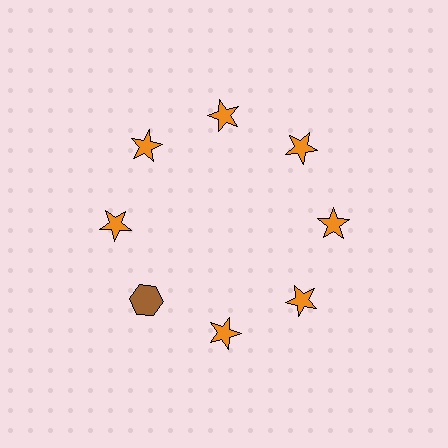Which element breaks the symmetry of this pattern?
The brown hexagon at roughly the 8 o'clock position breaks the symmetry. All other shapes are orange stars.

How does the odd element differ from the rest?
It differs in both color (brown instead of orange) and shape (hexagon instead of star).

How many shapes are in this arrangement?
There are 8 shapes arranged in a ring pattern.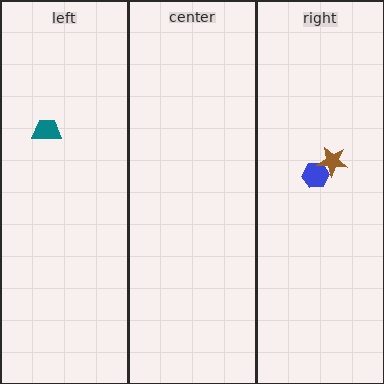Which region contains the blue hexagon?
The right region.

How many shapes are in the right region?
2.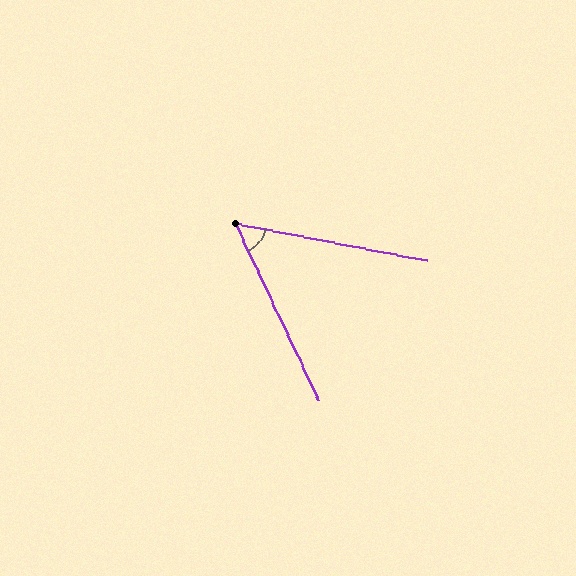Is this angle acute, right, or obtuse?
It is acute.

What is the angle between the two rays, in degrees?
Approximately 54 degrees.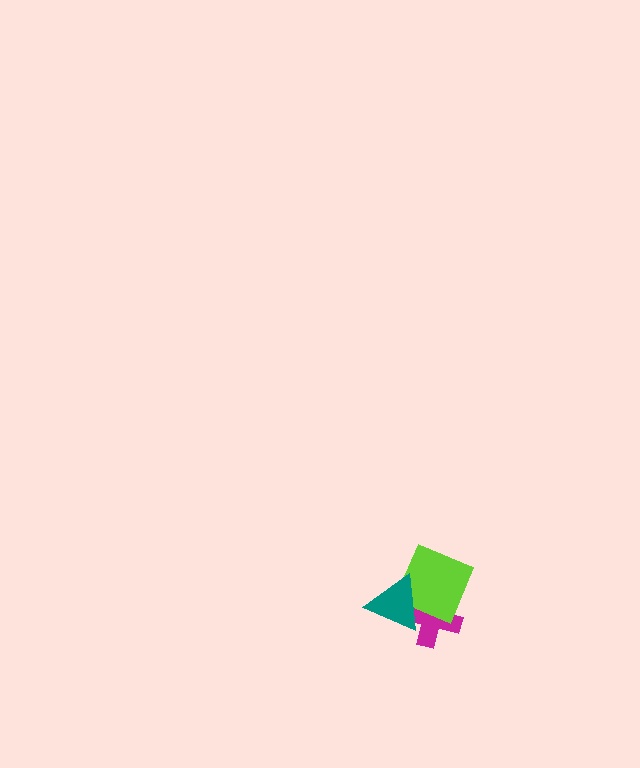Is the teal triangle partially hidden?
No, no other shape covers it.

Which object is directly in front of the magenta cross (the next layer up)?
The lime square is directly in front of the magenta cross.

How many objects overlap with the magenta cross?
2 objects overlap with the magenta cross.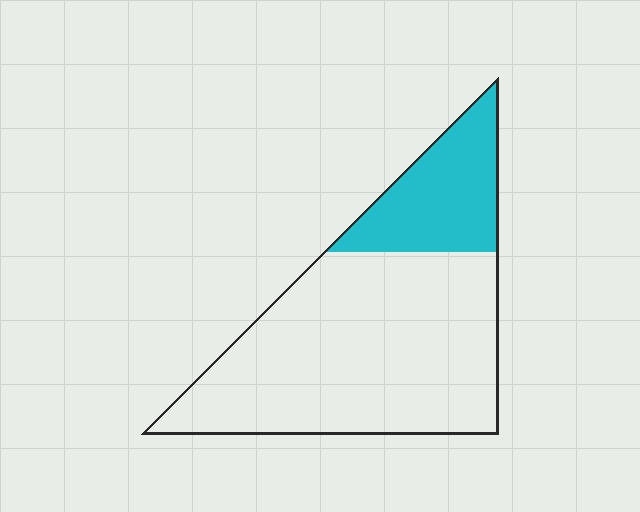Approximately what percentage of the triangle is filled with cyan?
Approximately 25%.